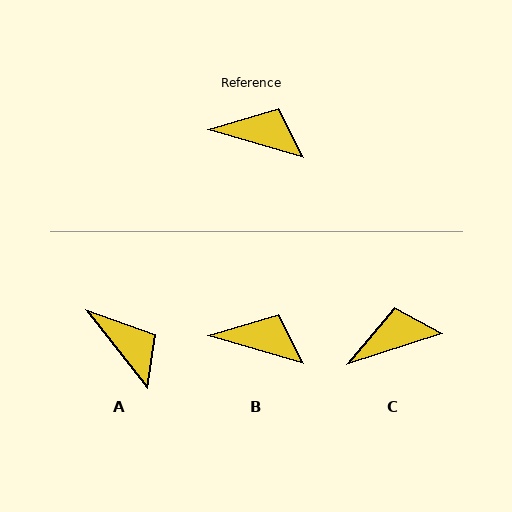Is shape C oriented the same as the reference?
No, it is off by about 34 degrees.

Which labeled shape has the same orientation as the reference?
B.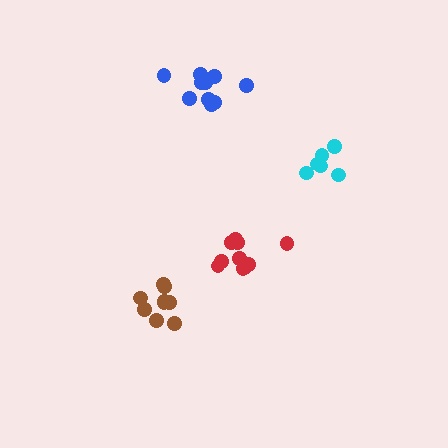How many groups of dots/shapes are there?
There are 4 groups.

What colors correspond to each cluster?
The clusters are colored: blue, brown, cyan, red.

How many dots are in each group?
Group 1: 10 dots, Group 2: 9 dots, Group 3: 6 dots, Group 4: 10 dots (35 total).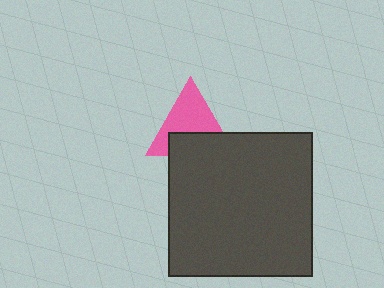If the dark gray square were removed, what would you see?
You would see the complete pink triangle.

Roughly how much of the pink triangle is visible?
About half of it is visible (roughly 59%).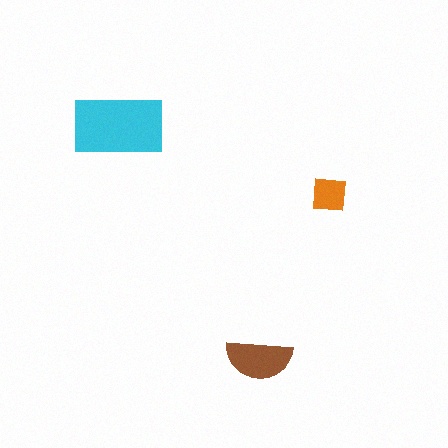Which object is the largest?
The cyan rectangle.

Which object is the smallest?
The orange square.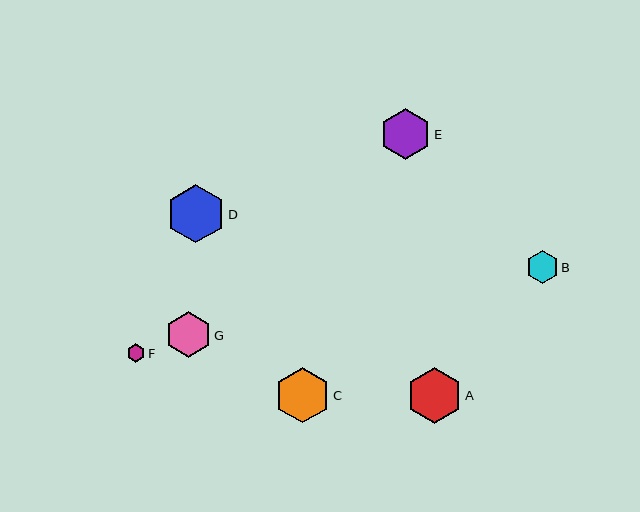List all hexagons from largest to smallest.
From largest to smallest: D, A, C, E, G, B, F.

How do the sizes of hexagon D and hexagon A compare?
Hexagon D and hexagon A are approximately the same size.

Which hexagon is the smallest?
Hexagon F is the smallest with a size of approximately 18 pixels.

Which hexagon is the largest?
Hexagon D is the largest with a size of approximately 58 pixels.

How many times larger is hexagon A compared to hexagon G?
Hexagon A is approximately 1.2 times the size of hexagon G.